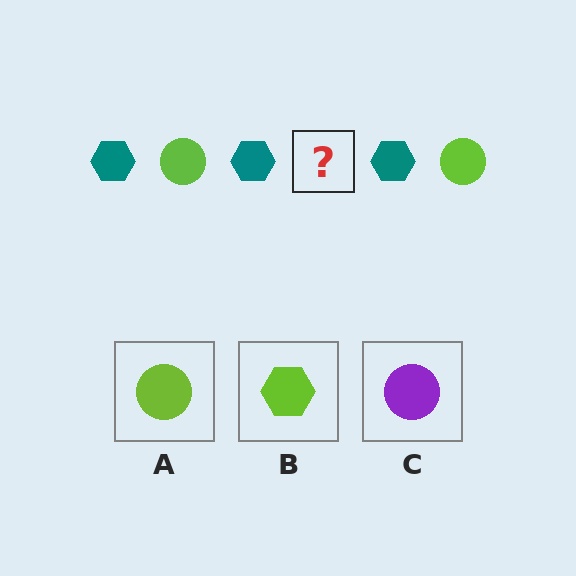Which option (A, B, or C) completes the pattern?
A.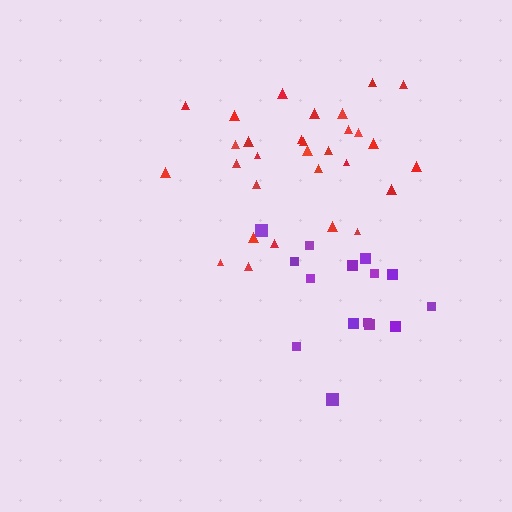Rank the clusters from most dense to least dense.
red, purple.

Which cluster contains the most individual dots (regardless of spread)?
Red (30).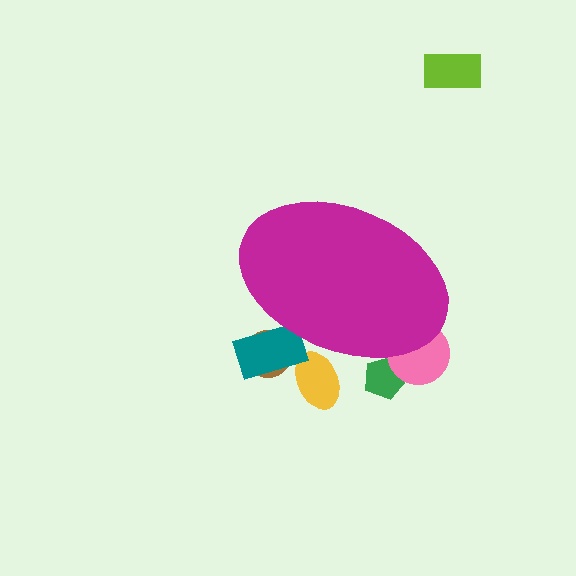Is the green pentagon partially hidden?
Yes, the green pentagon is partially hidden behind the magenta ellipse.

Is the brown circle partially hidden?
Yes, the brown circle is partially hidden behind the magenta ellipse.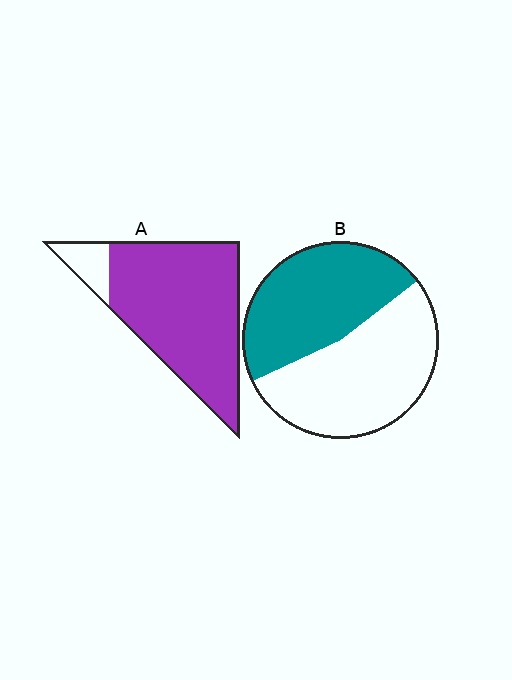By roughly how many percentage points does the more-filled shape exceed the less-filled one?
By roughly 40 percentage points (A over B).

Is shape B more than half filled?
Roughly half.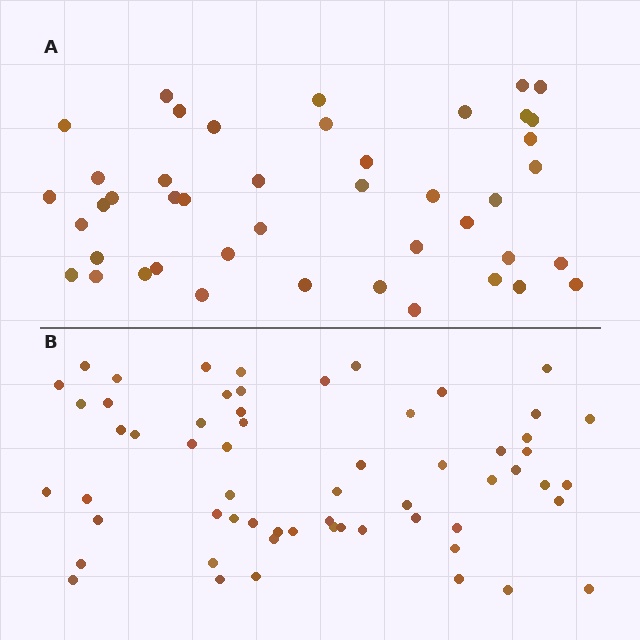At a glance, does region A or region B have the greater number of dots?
Region B (the bottom region) has more dots.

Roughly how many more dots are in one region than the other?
Region B has approximately 15 more dots than region A.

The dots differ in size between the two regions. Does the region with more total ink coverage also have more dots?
No. Region A has more total ink coverage because its dots are larger, but region B actually contains more individual dots. Total area can be misleading — the number of items is what matters here.